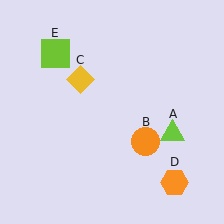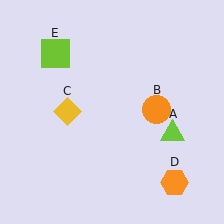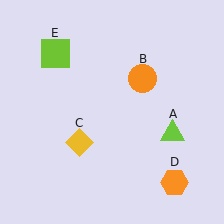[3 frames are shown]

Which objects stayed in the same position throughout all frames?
Lime triangle (object A) and orange hexagon (object D) and lime square (object E) remained stationary.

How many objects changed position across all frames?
2 objects changed position: orange circle (object B), yellow diamond (object C).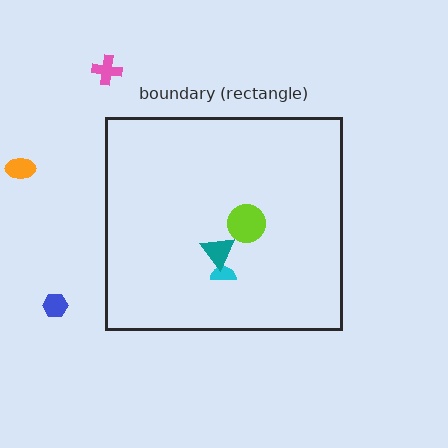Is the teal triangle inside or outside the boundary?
Inside.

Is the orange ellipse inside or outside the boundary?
Outside.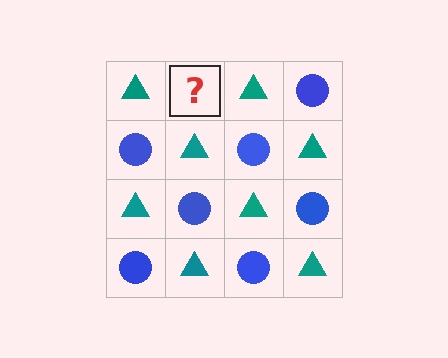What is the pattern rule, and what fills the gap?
The rule is that it alternates teal triangle and blue circle in a checkerboard pattern. The gap should be filled with a blue circle.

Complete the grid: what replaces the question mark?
The question mark should be replaced with a blue circle.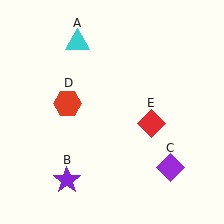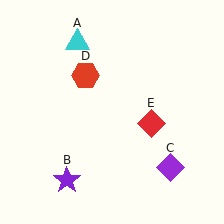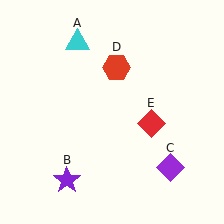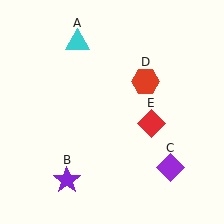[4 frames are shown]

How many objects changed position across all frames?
1 object changed position: red hexagon (object D).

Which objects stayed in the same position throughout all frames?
Cyan triangle (object A) and purple star (object B) and purple diamond (object C) and red diamond (object E) remained stationary.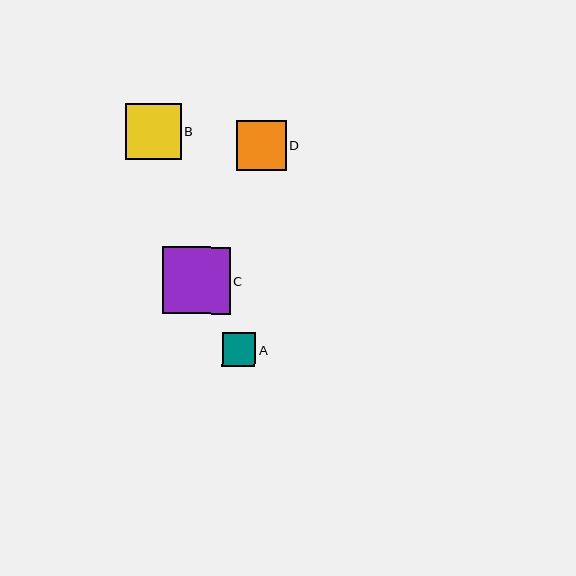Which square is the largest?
Square C is the largest with a size of approximately 68 pixels.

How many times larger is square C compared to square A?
Square C is approximately 2.0 times the size of square A.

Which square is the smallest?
Square A is the smallest with a size of approximately 33 pixels.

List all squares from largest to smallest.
From largest to smallest: C, B, D, A.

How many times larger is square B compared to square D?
Square B is approximately 1.1 times the size of square D.